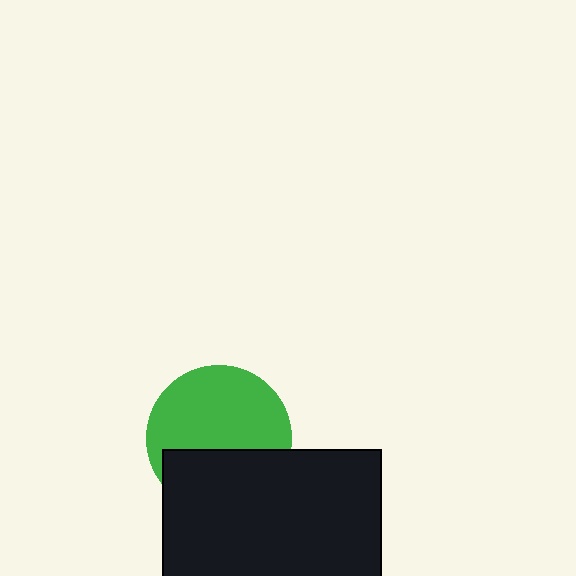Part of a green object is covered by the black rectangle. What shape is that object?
It is a circle.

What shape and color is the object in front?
The object in front is a black rectangle.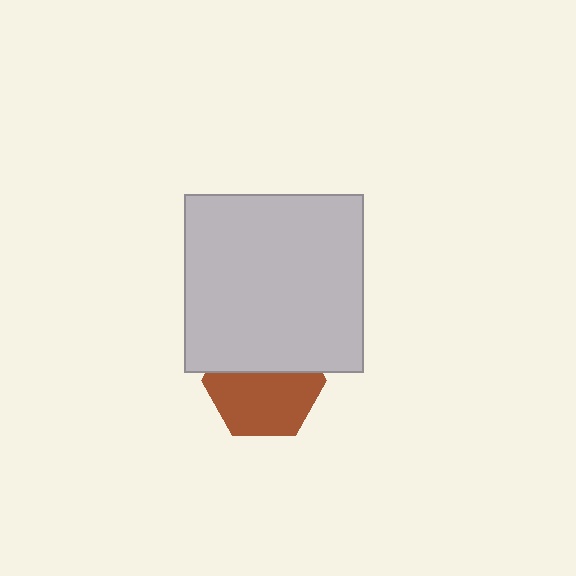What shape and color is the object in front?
The object in front is a light gray square.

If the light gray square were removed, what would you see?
You would see the complete brown hexagon.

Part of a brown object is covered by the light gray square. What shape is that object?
It is a hexagon.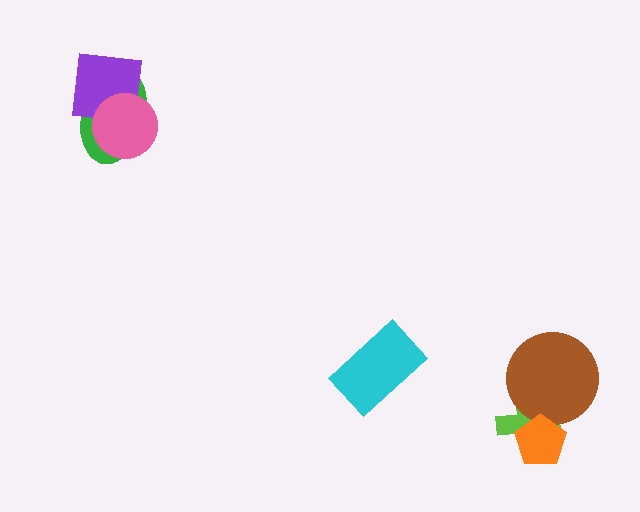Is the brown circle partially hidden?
Yes, it is partially covered by another shape.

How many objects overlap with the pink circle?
2 objects overlap with the pink circle.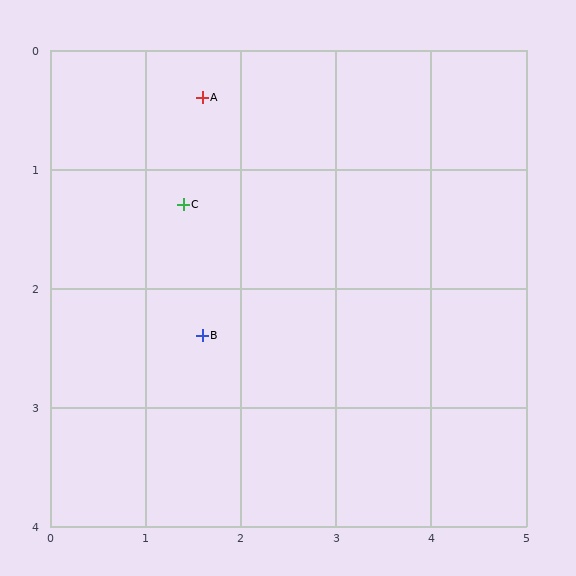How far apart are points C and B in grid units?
Points C and B are about 1.1 grid units apart.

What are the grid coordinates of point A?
Point A is at approximately (1.6, 0.4).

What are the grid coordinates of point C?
Point C is at approximately (1.4, 1.3).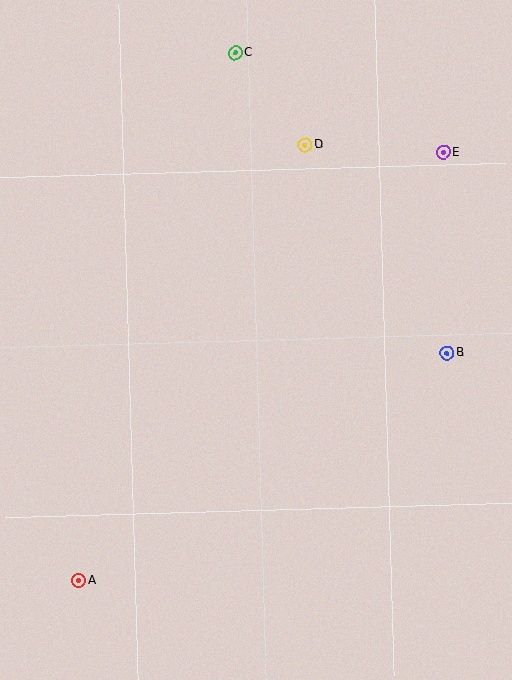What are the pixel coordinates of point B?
Point B is at (447, 353).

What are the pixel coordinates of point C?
Point C is at (235, 53).